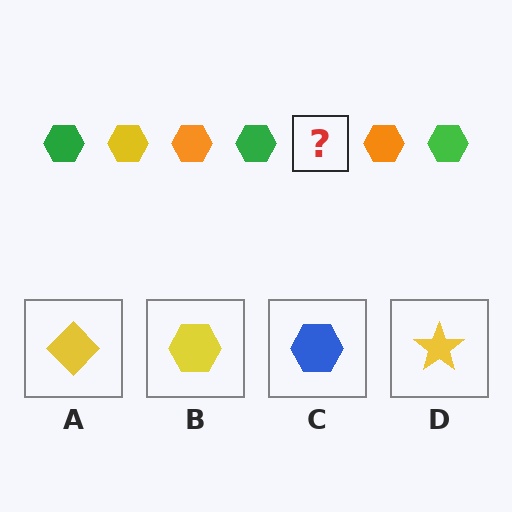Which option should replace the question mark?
Option B.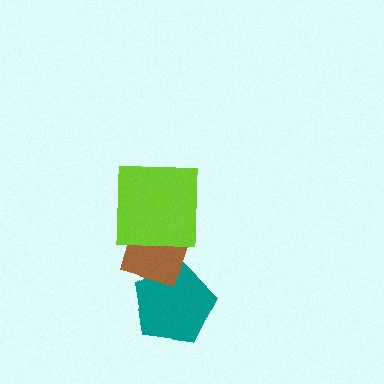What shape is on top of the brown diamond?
The lime square is on top of the brown diamond.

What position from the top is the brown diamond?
The brown diamond is 2nd from the top.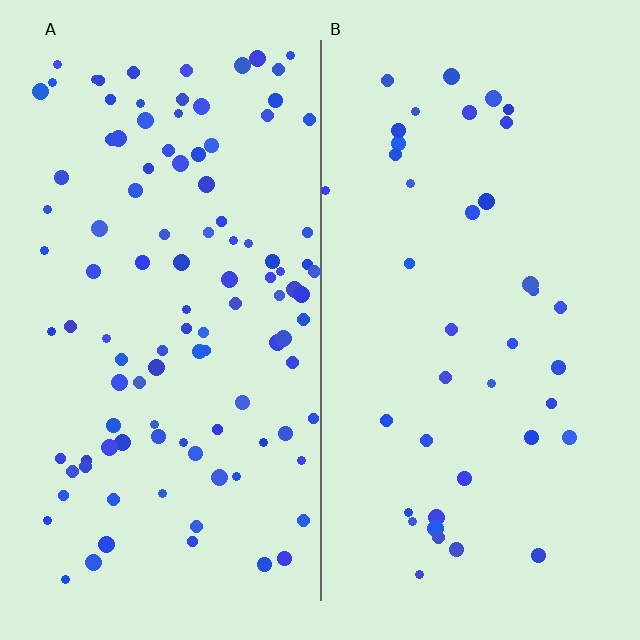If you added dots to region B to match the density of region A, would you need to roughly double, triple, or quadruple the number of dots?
Approximately triple.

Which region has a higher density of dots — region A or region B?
A (the left).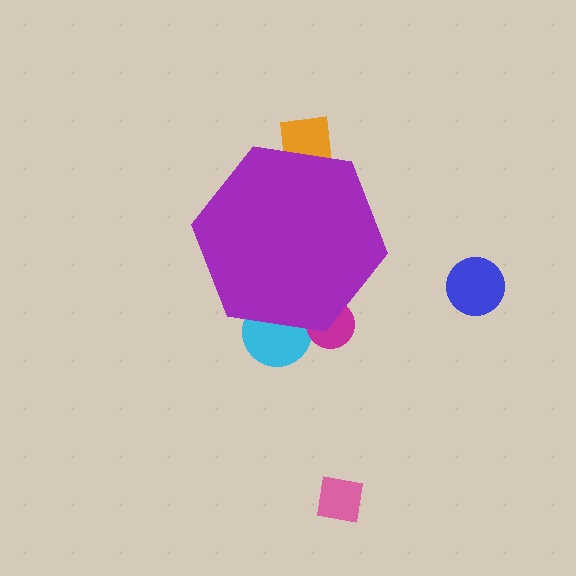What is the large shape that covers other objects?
A purple hexagon.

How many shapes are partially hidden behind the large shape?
3 shapes are partially hidden.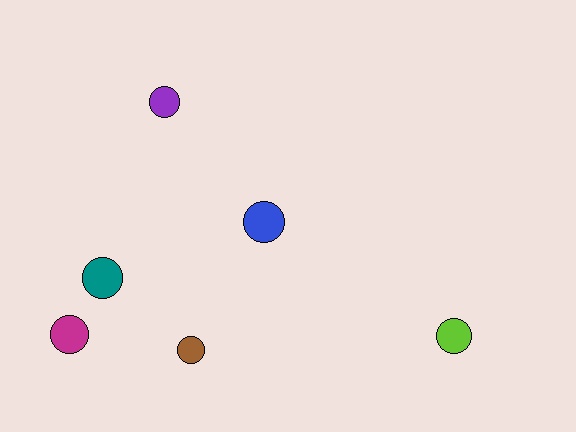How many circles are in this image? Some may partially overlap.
There are 6 circles.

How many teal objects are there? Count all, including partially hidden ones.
There is 1 teal object.